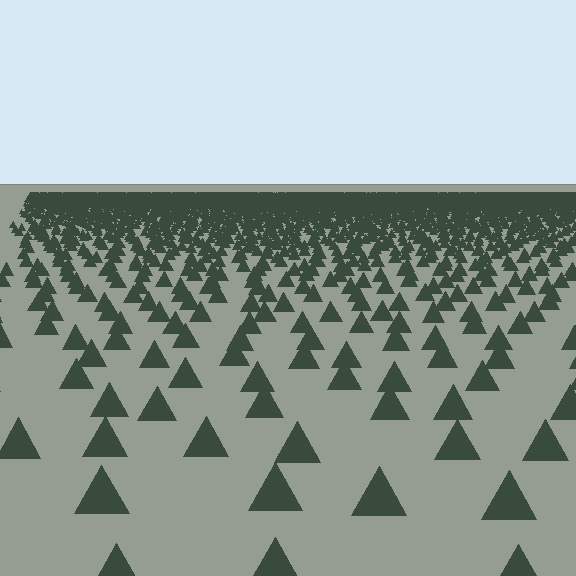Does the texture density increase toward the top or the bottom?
Density increases toward the top.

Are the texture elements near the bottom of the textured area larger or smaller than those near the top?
Larger. Near the bottom, elements are closer to the viewer and appear at a bigger on-screen size.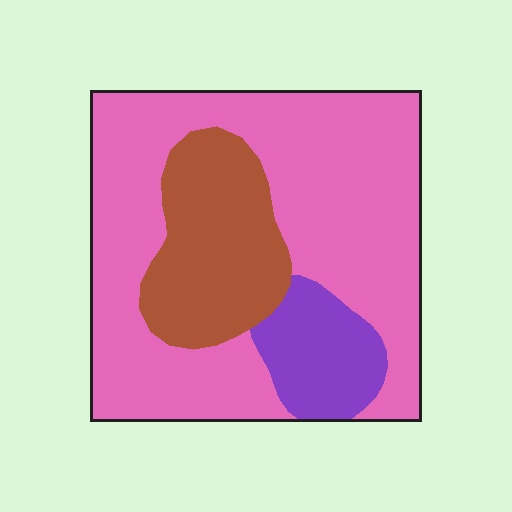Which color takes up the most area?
Pink, at roughly 65%.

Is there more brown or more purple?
Brown.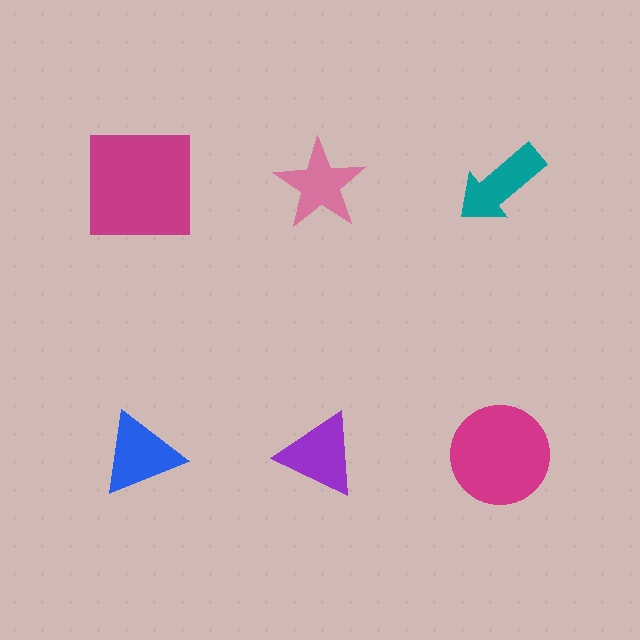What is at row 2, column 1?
A blue triangle.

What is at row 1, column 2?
A pink star.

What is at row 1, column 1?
A magenta square.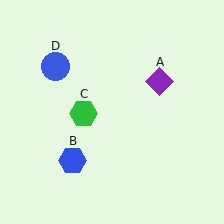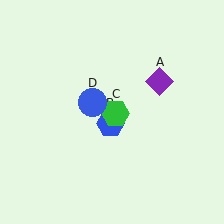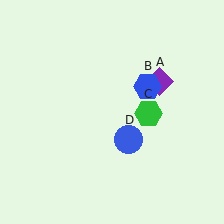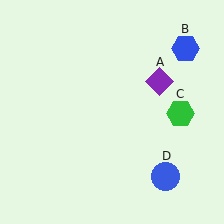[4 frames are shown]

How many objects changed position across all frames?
3 objects changed position: blue hexagon (object B), green hexagon (object C), blue circle (object D).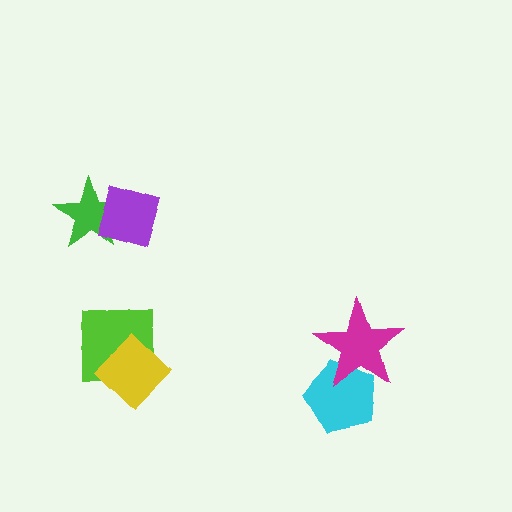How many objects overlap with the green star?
1 object overlaps with the green star.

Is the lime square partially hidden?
Yes, it is partially covered by another shape.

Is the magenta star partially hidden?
No, no other shape covers it.